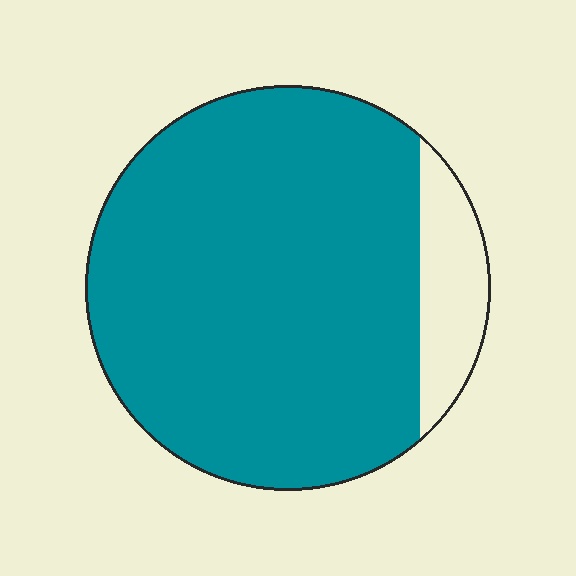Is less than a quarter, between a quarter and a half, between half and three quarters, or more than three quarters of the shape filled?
More than three quarters.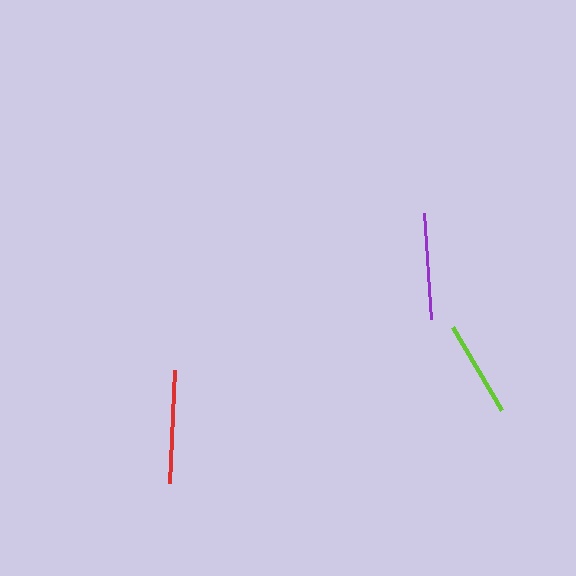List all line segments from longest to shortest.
From longest to shortest: red, purple, lime.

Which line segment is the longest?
The red line is the longest at approximately 113 pixels.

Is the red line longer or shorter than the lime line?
The red line is longer than the lime line.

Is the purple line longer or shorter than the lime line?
The purple line is longer than the lime line.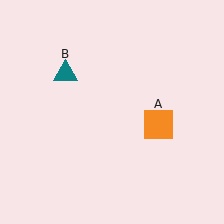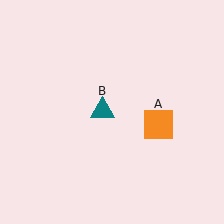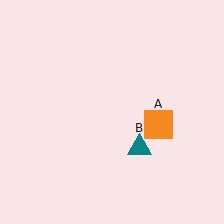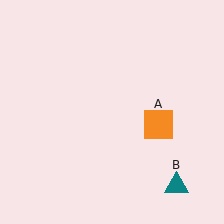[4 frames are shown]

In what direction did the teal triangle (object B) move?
The teal triangle (object B) moved down and to the right.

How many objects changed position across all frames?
1 object changed position: teal triangle (object B).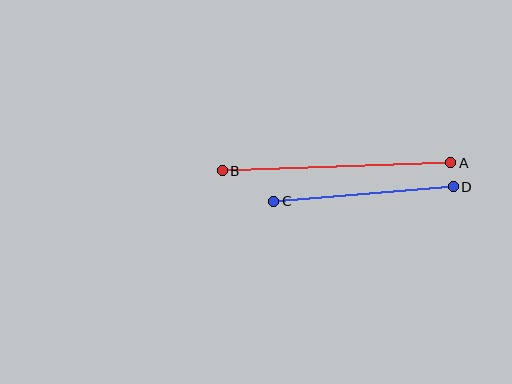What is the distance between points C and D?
The distance is approximately 180 pixels.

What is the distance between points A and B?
The distance is approximately 229 pixels.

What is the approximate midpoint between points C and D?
The midpoint is at approximately (363, 194) pixels.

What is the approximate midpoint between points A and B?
The midpoint is at approximately (336, 167) pixels.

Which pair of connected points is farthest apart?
Points A and B are farthest apart.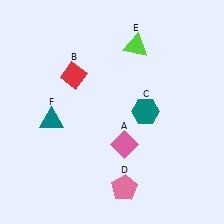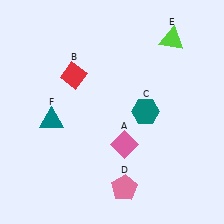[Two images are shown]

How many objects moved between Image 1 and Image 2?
1 object moved between the two images.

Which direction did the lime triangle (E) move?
The lime triangle (E) moved right.